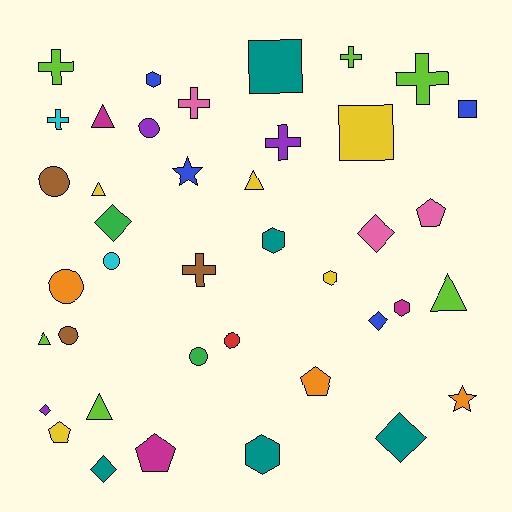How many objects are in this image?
There are 40 objects.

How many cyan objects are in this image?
There are 2 cyan objects.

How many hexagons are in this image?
There are 5 hexagons.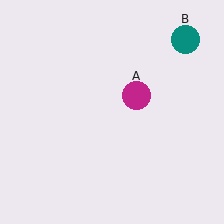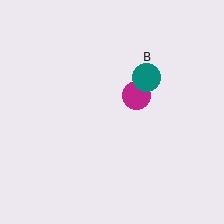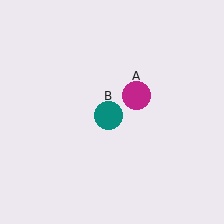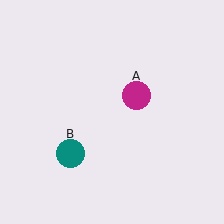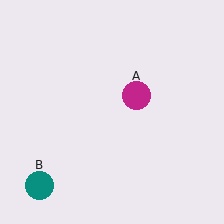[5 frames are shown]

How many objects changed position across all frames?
1 object changed position: teal circle (object B).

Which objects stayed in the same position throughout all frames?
Magenta circle (object A) remained stationary.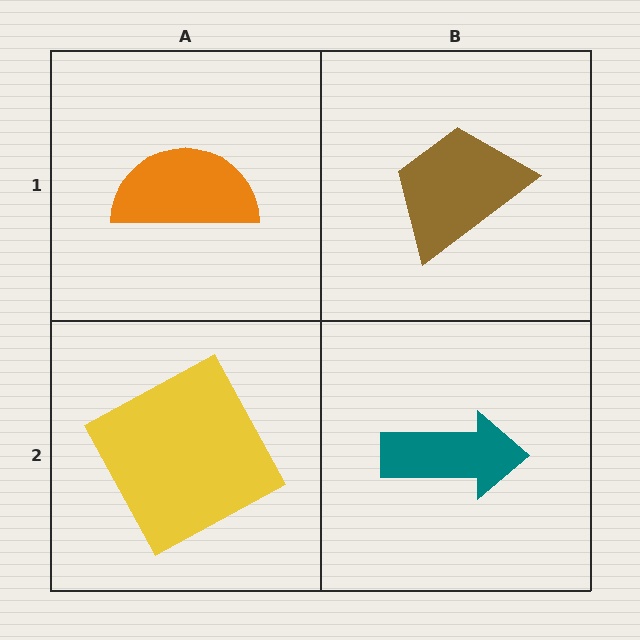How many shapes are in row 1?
2 shapes.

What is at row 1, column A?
An orange semicircle.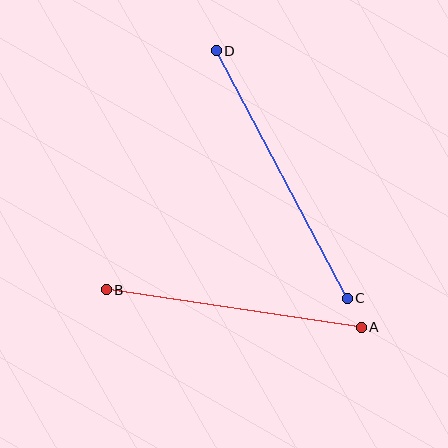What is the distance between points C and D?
The distance is approximately 280 pixels.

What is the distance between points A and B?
The distance is approximately 258 pixels.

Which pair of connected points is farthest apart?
Points C and D are farthest apart.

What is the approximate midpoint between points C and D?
The midpoint is at approximately (282, 175) pixels.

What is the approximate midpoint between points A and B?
The midpoint is at approximately (234, 308) pixels.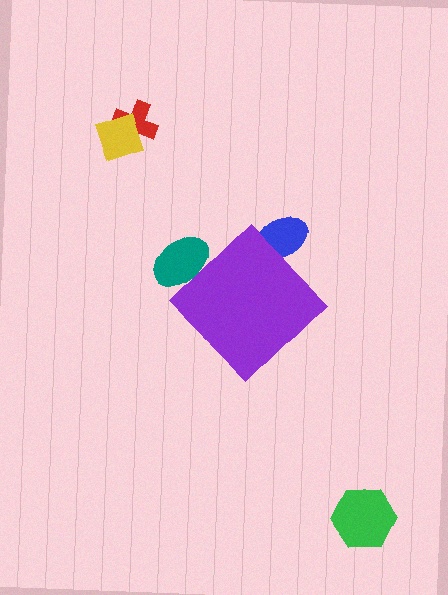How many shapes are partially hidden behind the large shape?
2 shapes are partially hidden.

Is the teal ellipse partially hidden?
Yes, the teal ellipse is partially hidden behind the purple diamond.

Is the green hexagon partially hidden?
No, the green hexagon is fully visible.